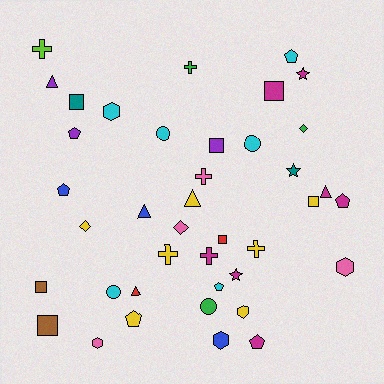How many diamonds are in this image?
There are 3 diamonds.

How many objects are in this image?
There are 40 objects.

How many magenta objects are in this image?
There are 7 magenta objects.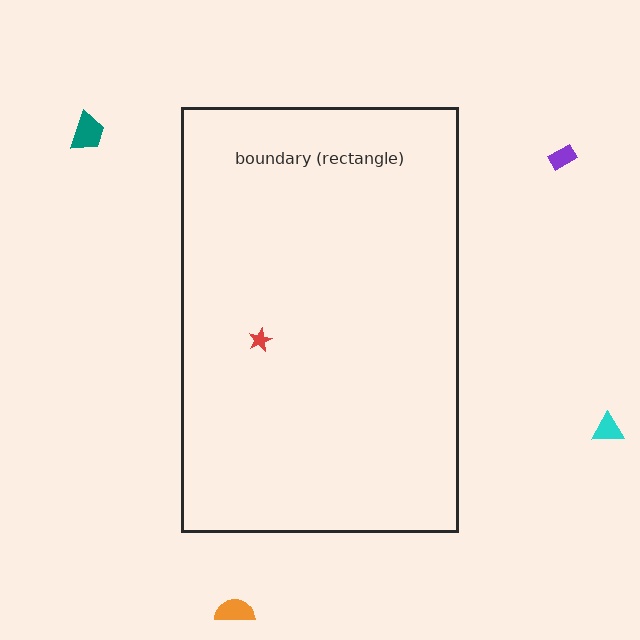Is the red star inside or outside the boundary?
Inside.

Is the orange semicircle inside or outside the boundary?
Outside.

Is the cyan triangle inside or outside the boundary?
Outside.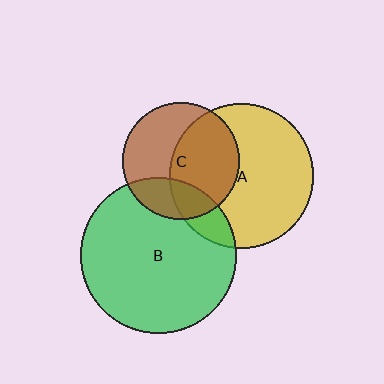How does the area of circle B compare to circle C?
Approximately 1.8 times.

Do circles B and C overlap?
Yes.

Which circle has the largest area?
Circle B (green).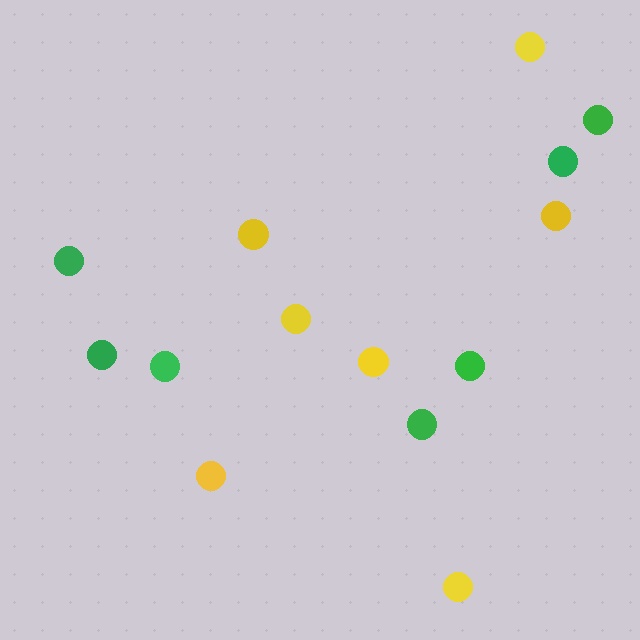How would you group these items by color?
There are 2 groups: one group of yellow circles (7) and one group of green circles (7).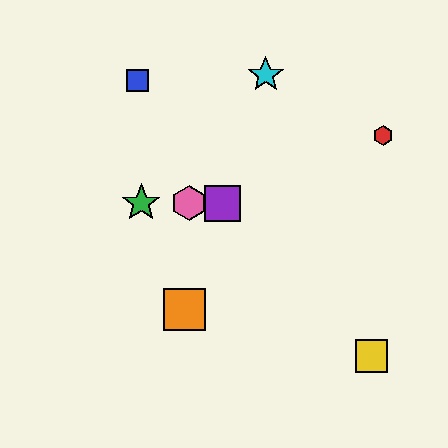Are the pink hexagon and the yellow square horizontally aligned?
No, the pink hexagon is at y≈203 and the yellow square is at y≈356.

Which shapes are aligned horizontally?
The green star, the purple square, the pink hexagon are aligned horizontally.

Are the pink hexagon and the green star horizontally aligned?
Yes, both are at y≈203.